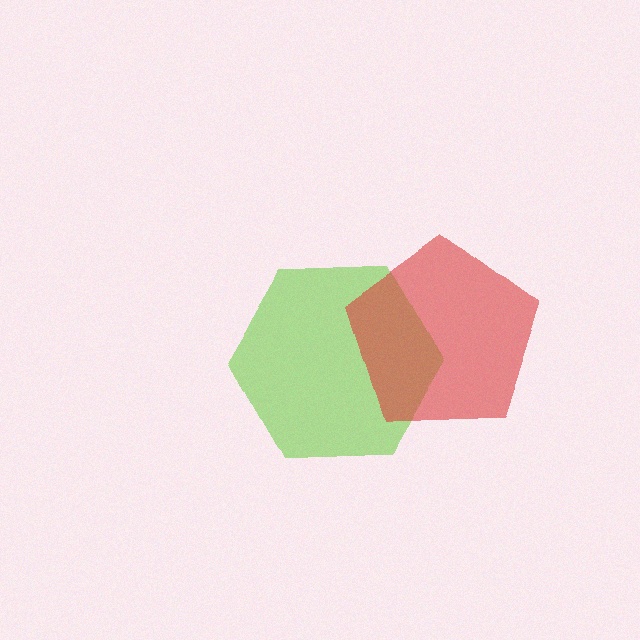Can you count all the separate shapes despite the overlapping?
Yes, there are 2 separate shapes.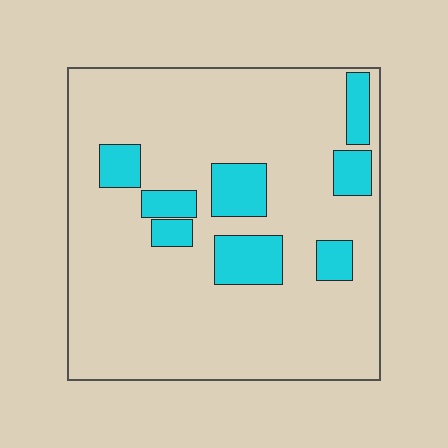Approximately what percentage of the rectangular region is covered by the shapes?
Approximately 15%.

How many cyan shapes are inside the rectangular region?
8.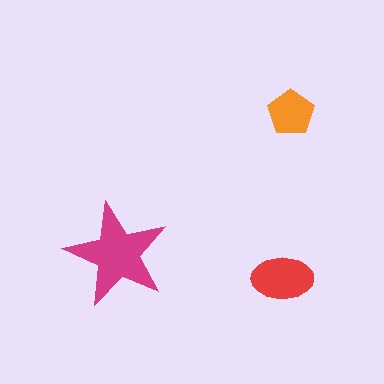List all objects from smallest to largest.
The orange pentagon, the red ellipse, the magenta star.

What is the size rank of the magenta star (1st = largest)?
1st.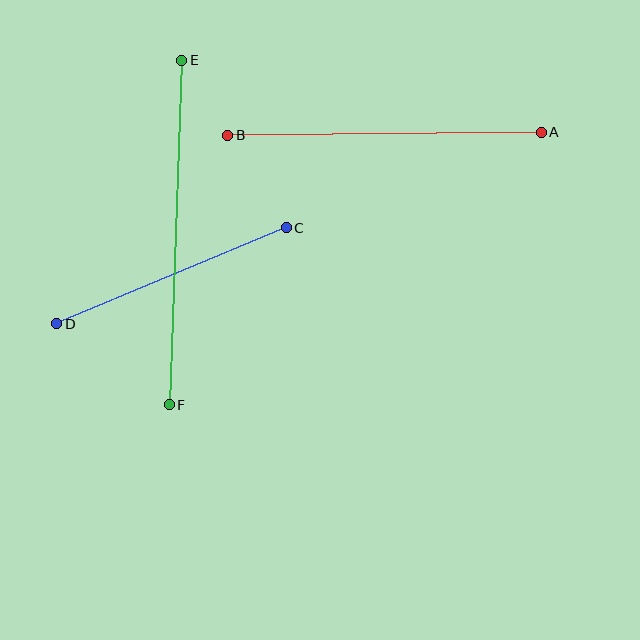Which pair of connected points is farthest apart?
Points E and F are farthest apart.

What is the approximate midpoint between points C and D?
The midpoint is at approximately (171, 276) pixels.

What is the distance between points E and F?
The distance is approximately 345 pixels.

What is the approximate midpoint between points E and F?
The midpoint is at approximately (175, 233) pixels.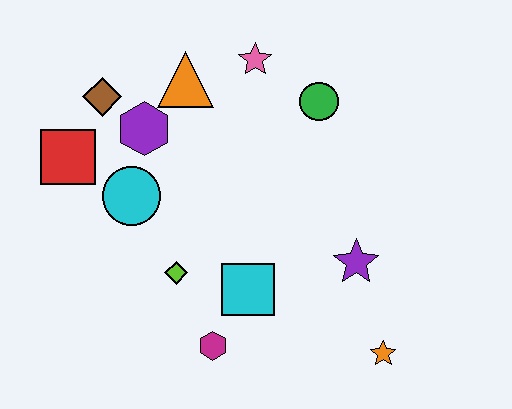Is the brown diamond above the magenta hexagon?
Yes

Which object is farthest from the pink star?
The orange star is farthest from the pink star.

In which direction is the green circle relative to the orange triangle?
The green circle is to the right of the orange triangle.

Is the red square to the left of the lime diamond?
Yes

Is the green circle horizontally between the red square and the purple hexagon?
No